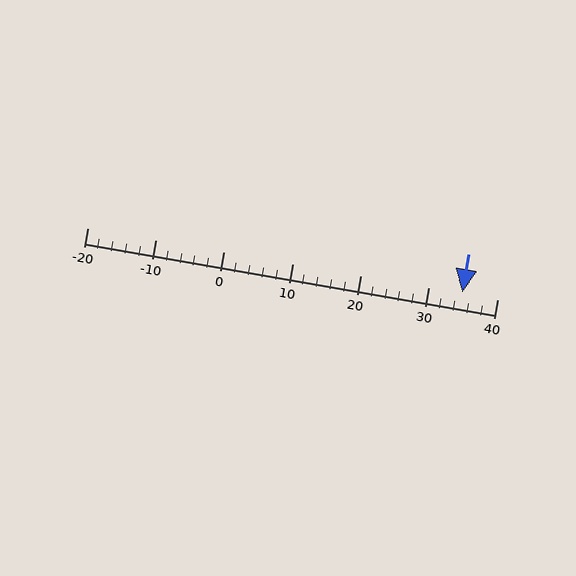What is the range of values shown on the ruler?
The ruler shows values from -20 to 40.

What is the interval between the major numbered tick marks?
The major tick marks are spaced 10 units apart.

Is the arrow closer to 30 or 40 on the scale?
The arrow is closer to 30.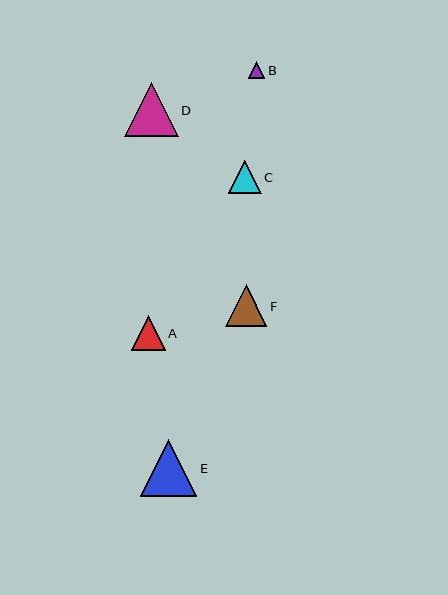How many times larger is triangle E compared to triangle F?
Triangle E is approximately 1.4 times the size of triangle F.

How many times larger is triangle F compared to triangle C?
Triangle F is approximately 1.3 times the size of triangle C.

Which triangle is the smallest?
Triangle B is the smallest with a size of approximately 16 pixels.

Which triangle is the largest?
Triangle E is the largest with a size of approximately 57 pixels.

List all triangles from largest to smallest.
From largest to smallest: E, D, F, A, C, B.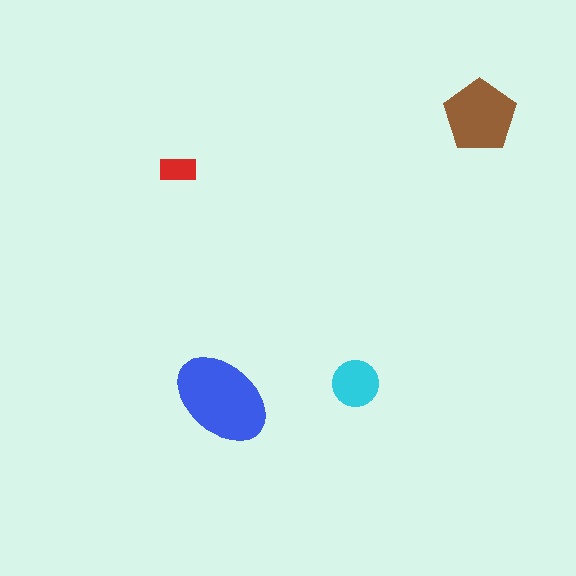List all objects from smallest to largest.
The red rectangle, the cyan circle, the brown pentagon, the blue ellipse.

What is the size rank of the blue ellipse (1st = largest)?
1st.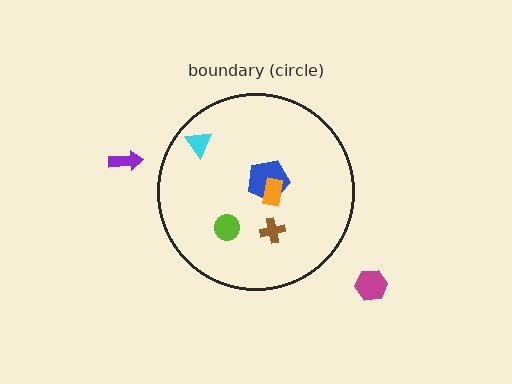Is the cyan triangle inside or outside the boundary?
Inside.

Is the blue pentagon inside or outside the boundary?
Inside.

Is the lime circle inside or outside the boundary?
Inside.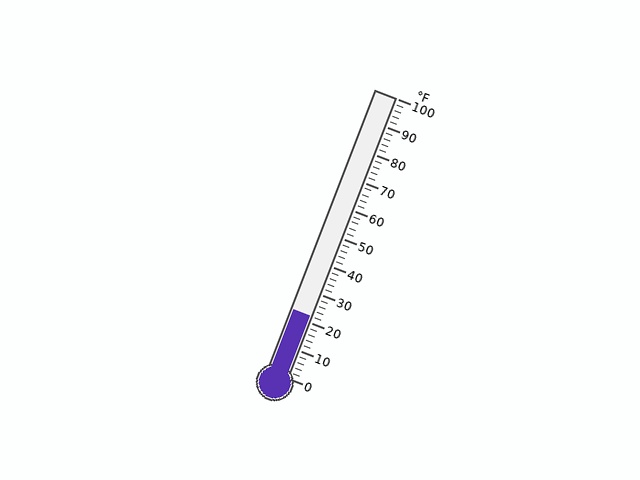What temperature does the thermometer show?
The thermometer shows approximately 22°F.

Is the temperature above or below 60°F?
The temperature is below 60°F.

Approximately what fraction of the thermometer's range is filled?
The thermometer is filled to approximately 20% of its range.